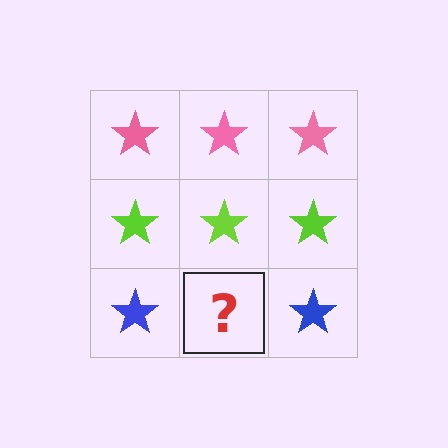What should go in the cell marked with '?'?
The missing cell should contain a blue star.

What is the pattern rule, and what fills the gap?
The rule is that each row has a consistent color. The gap should be filled with a blue star.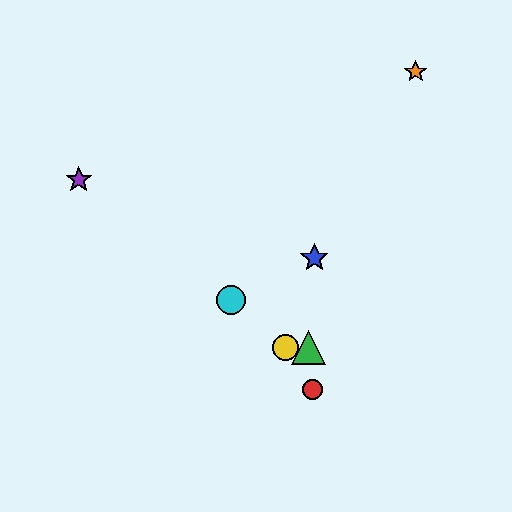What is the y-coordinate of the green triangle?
The green triangle is at y≈347.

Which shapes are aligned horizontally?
The green triangle, the yellow circle are aligned horizontally.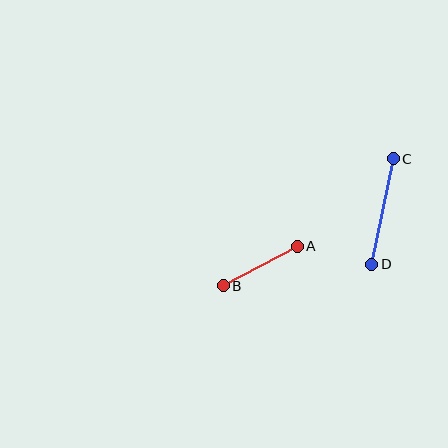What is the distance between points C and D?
The distance is approximately 108 pixels.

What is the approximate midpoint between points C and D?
The midpoint is at approximately (382, 211) pixels.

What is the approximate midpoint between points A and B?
The midpoint is at approximately (260, 266) pixels.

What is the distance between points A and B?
The distance is approximately 84 pixels.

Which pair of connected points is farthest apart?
Points C and D are farthest apart.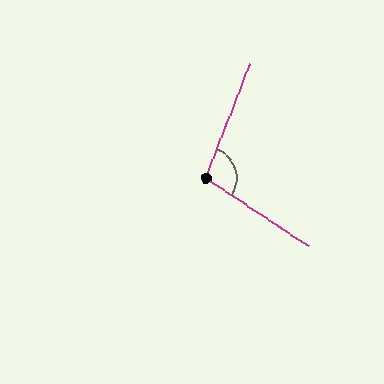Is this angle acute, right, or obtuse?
It is obtuse.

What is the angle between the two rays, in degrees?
Approximately 102 degrees.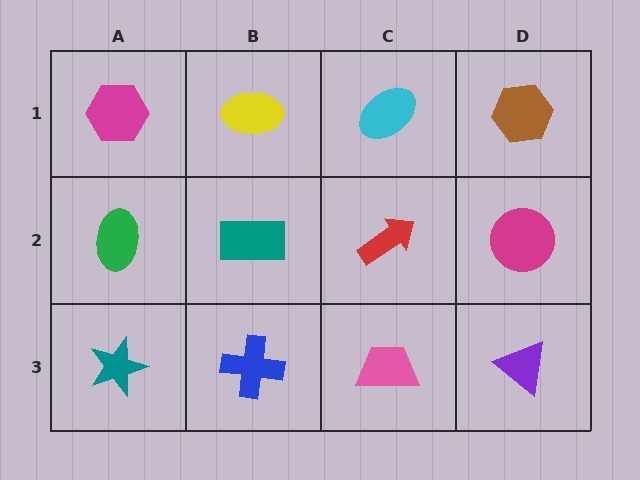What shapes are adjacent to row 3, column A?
A green ellipse (row 2, column A), a blue cross (row 3, column B).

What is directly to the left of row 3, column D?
A pink trapezoid.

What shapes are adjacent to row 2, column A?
A magenta hexagon (row 1, column A), a teal star (row 3, column A), a teal rectangle (row 2, column B).